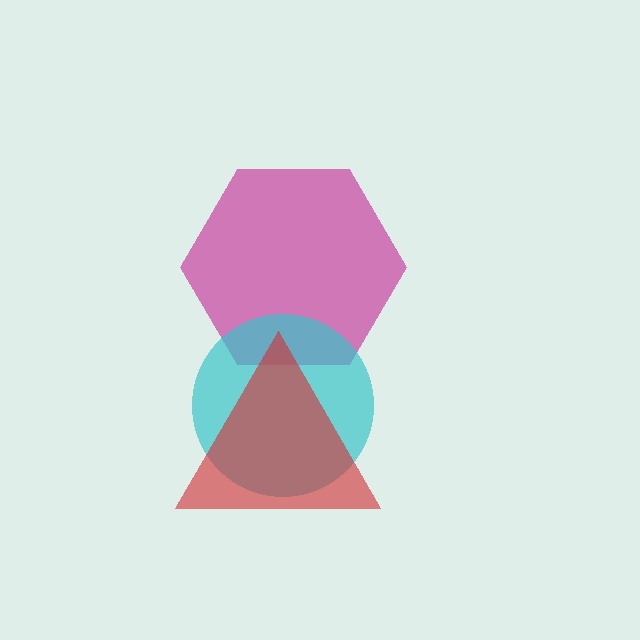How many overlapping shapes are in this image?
There are 3 overlapping shapes in the image.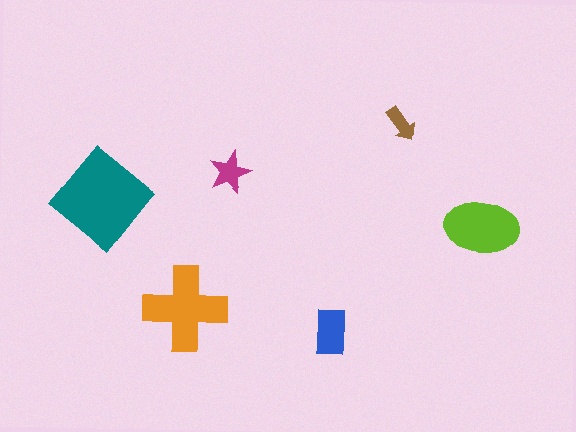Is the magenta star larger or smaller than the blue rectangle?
Smaller.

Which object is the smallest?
The brown arrow.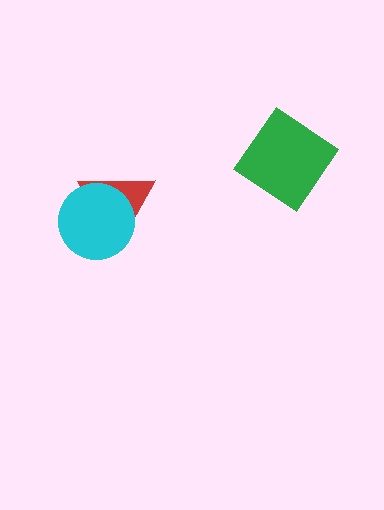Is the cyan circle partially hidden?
No, no other shape covers it.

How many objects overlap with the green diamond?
0 objects overlap with the green diamond.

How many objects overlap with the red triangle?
1 object overlaps with the red triangle.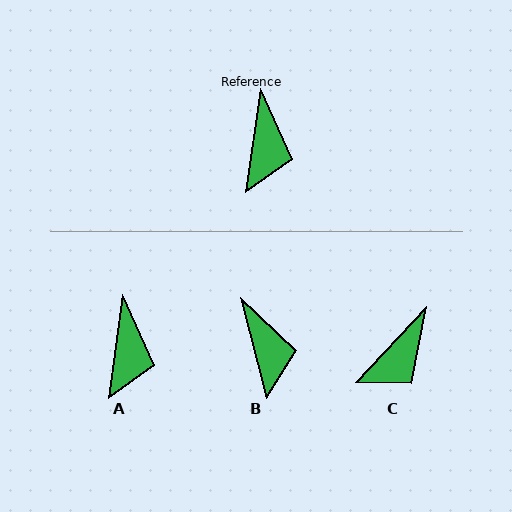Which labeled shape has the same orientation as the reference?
A.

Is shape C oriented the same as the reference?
No, it is off by about 35 degrees.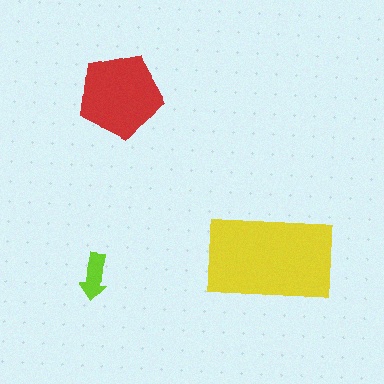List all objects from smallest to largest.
The lime arrow, the red pentagon, the yellow rectangle.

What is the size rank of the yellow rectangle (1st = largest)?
1st.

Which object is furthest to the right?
The yellow rectangle is rightmost.